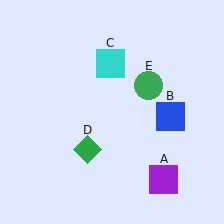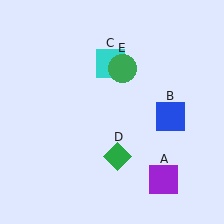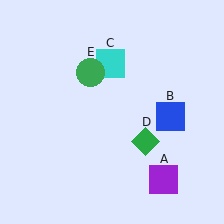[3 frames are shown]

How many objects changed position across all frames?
2 objects changed position: green diamond (object D), green circle (object E).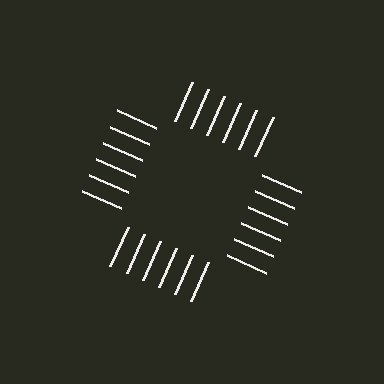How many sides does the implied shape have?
4 sides — the line-ends trace a square.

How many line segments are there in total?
24 — 6 along each of the 4 edges.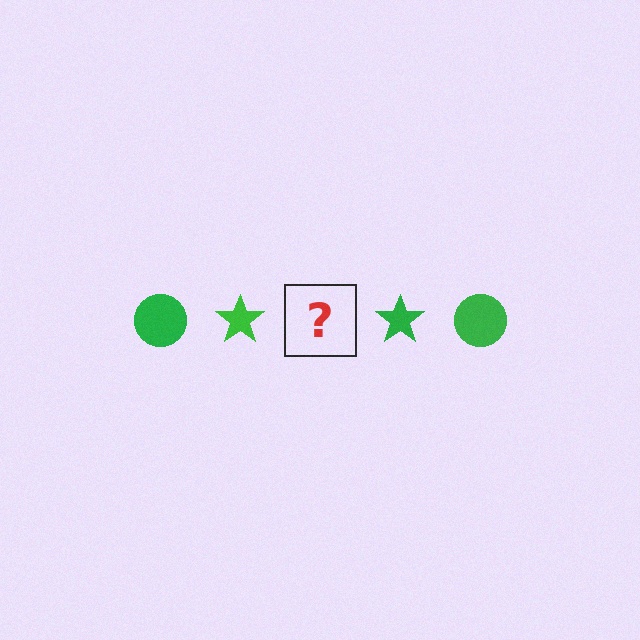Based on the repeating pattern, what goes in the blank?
The blank should be a green circle.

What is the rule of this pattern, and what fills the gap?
The rule is that the pattern cycles through circle, star shapes in green. The gap should be filled with a green circle.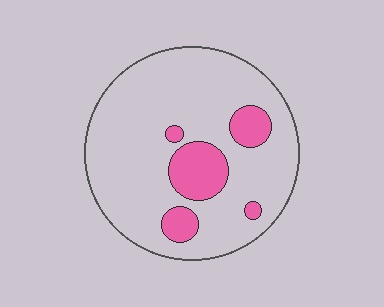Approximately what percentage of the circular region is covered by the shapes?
Approximately 15%.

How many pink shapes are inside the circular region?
5.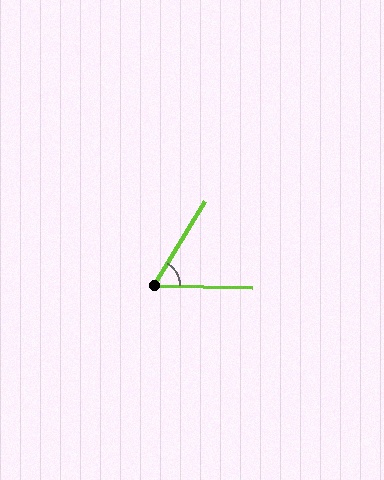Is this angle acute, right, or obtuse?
It is acute.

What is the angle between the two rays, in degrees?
Approximately 59 degrees.